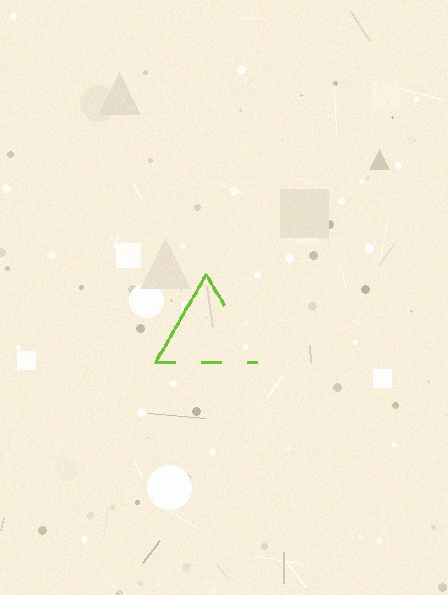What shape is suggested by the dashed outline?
The dashed outline suggests a triangle.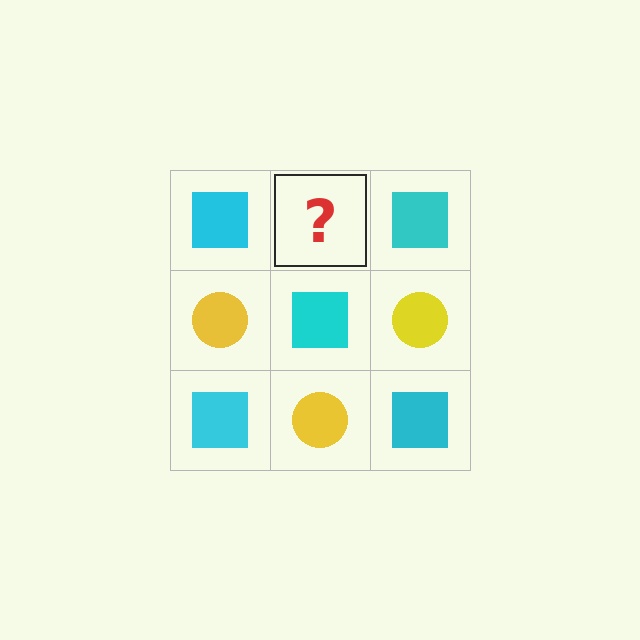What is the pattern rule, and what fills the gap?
The rule is that it alternates cyan square and yellow circle in a checkerboard pattern. The gap should be filled with a yellow circle.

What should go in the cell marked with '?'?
The missing cell should contain a yellow circle.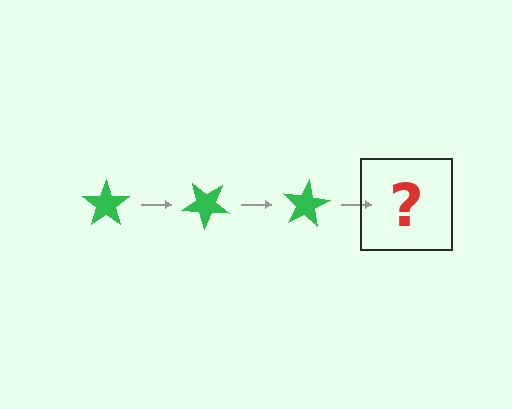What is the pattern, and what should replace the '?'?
The pattern is that the star rotates 40 degrees each step. The '?' should be a green star rotated 120 degrees.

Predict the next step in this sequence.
The next step is a green star rotated 120 degrees.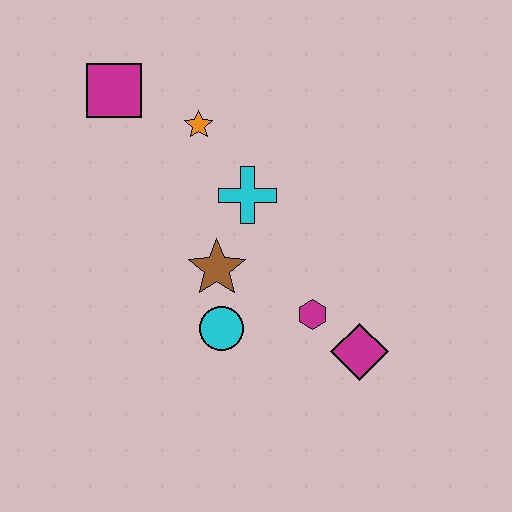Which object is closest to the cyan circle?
The brown star is closest to the cyan circle.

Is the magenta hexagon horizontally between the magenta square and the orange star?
No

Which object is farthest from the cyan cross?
The magenta diamond is farthest from the cyan cross.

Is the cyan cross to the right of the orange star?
Yes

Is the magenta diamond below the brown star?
Yes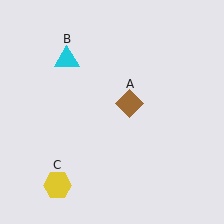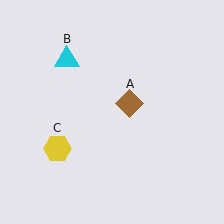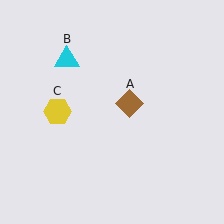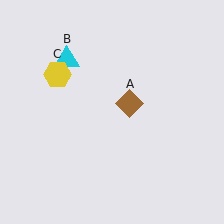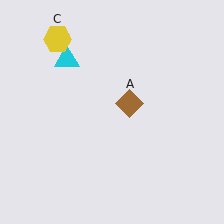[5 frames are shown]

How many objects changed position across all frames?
1 object changed position: yellow hexagon (object C).